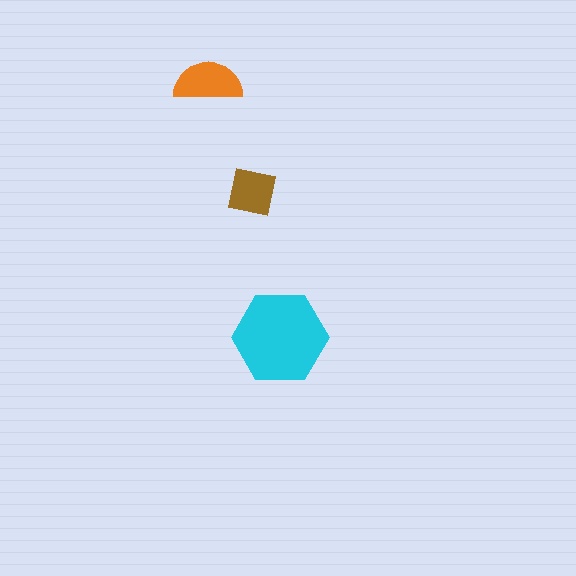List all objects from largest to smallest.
The cyan hexagon, the orange semicircle, the brown square.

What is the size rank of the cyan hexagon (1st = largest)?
1st.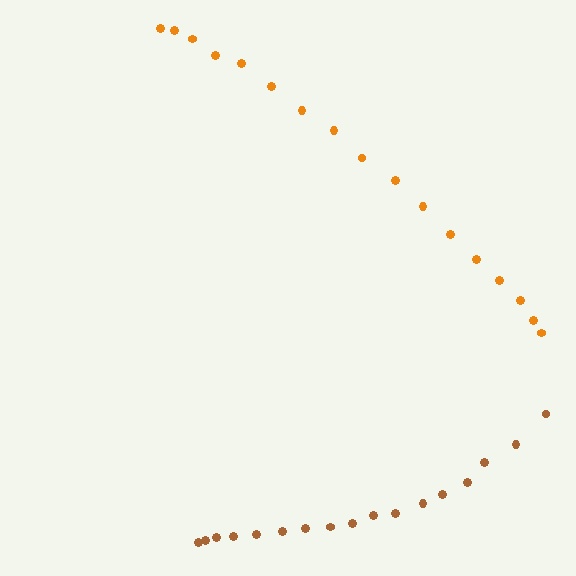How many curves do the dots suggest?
There are 2 distinct paths.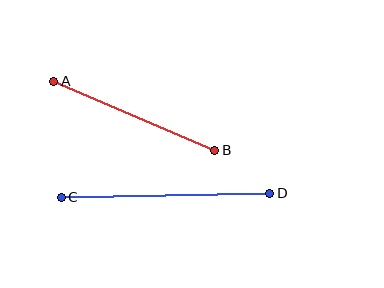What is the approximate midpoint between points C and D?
The midpoint is at approximately (166, 195) pixels.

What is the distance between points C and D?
The distance is approximately 209 pixels.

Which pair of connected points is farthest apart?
Points C and D are farthest apart.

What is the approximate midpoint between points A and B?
The midpoint is at approximately (134, 116) pixels.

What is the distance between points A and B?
The distance is approximately 175 pixels.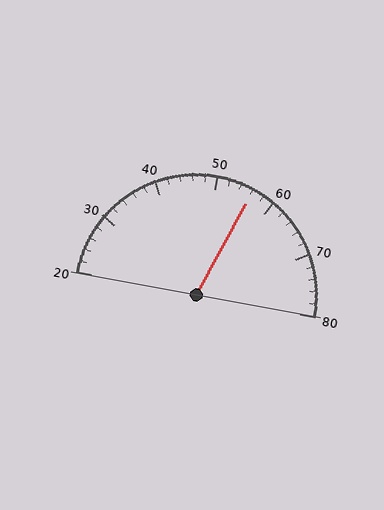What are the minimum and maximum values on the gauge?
The gauge ranges from 20 to 80.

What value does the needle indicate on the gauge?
The needle indicates approximately 56.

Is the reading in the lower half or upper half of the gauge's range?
The reading is in the upper half of the range (20 to 80).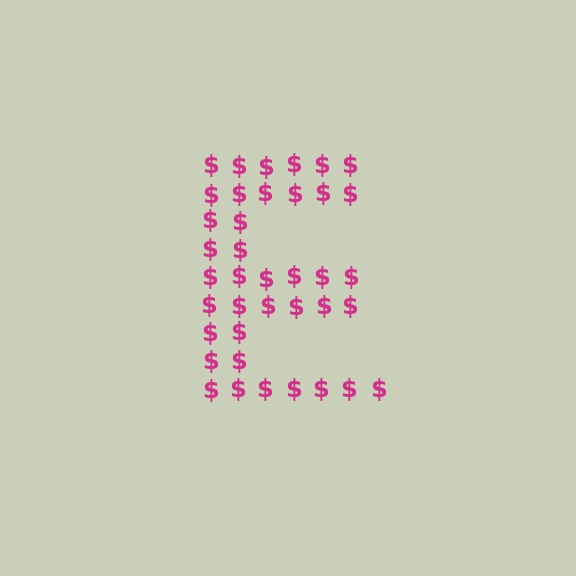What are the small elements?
The small elements are dollar signs.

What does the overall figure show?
The overall figure shows the letter E.